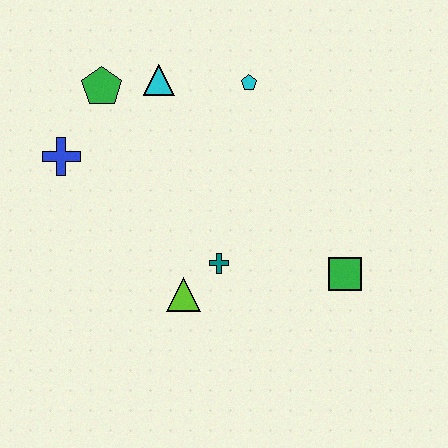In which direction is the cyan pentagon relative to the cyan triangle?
The cyan pentagon is to the right of the cyan triangle.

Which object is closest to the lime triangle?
The teal cross is closest to the lime triangle.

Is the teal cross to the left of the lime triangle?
No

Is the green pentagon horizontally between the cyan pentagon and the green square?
No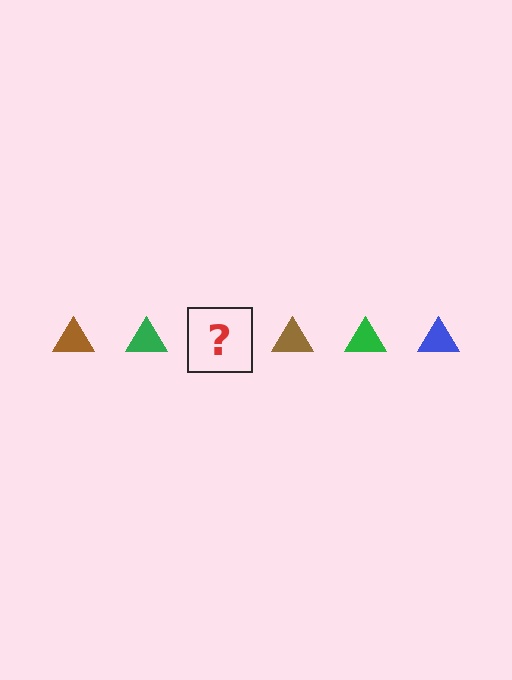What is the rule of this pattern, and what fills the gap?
The rule is that the pattern cycles through brown, green, blue triangles. The gap should be filled with a blue triangle.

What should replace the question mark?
The question mark should be replaced with a blue triangle.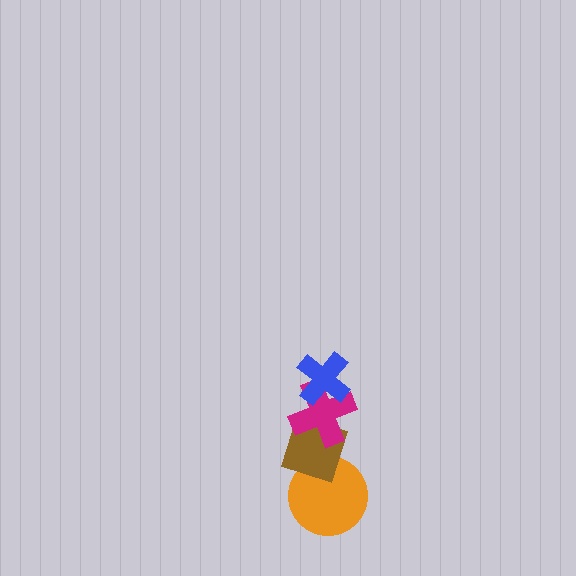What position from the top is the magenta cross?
The magenta cross is 2nd from the top.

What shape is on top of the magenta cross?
The blue cross is on top of the magenta cross.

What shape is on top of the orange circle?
The brown diamond is on top of the orange circle.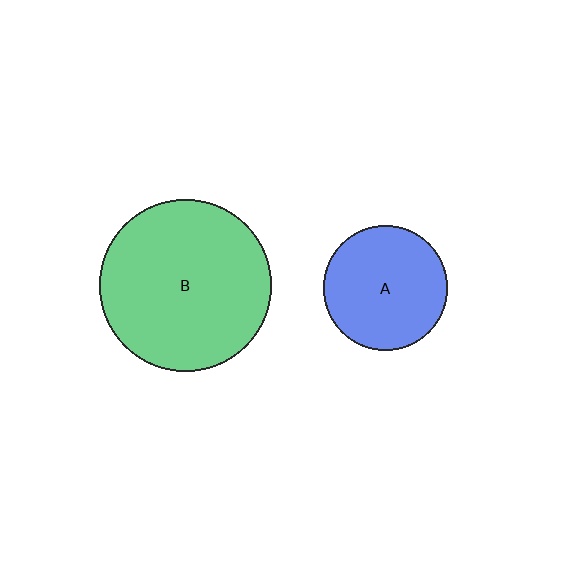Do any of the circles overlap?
No, none of the circles overlap.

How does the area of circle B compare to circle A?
Approximately 1.9 times.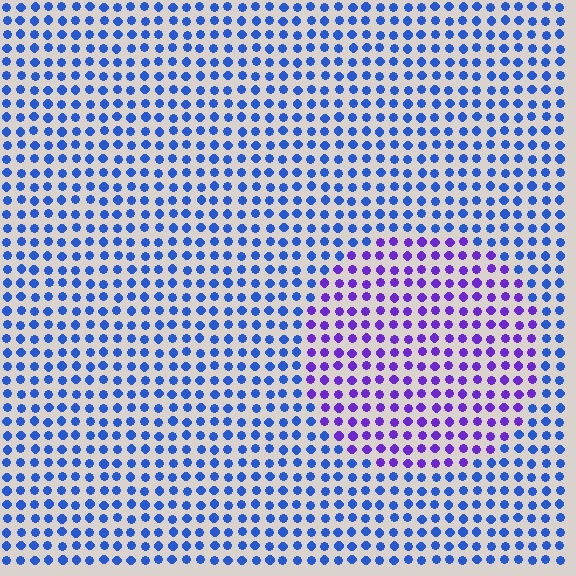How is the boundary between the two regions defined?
The boundary is defined purely by a slight shift in hue (about 44 degrees). Spacing, size, and orientation are identical on both sides.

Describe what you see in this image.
The image is filled with small blue elements in a uniform arrangement. A circle-shaped region is visible where the elements are tinted to a slightly different hue, forming a subtle color boundary.